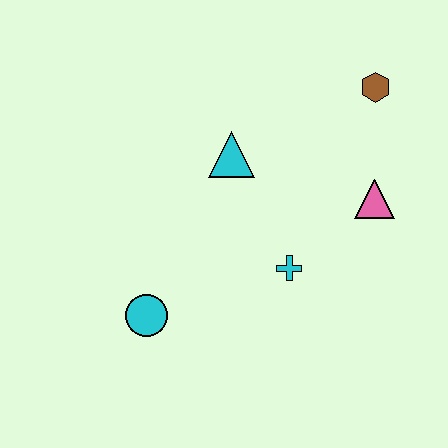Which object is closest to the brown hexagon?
The pink triangle is closest to the brown hexagon.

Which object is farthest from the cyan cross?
The brown hexagon is farthest from the cyan cross.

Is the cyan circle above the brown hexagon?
No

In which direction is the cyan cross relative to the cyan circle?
The cyan cross is to the right of the cyan circle.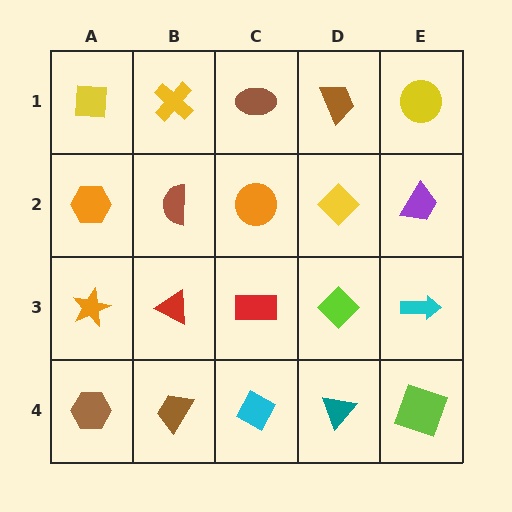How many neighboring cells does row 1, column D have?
3.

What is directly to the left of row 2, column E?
A yellow diamond.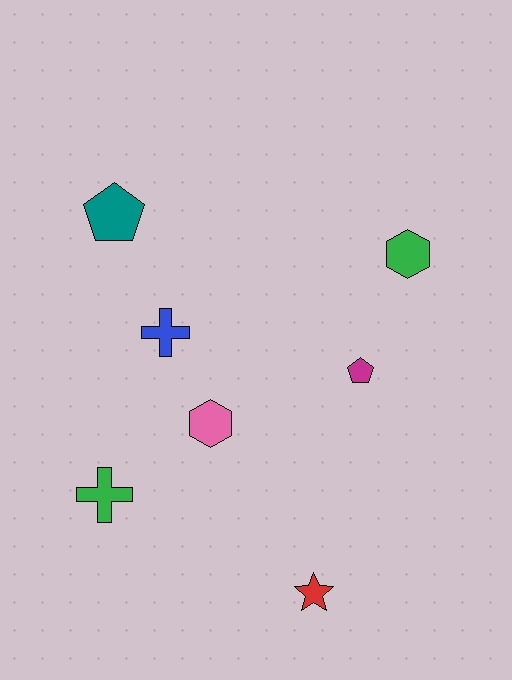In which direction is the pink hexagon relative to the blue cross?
The pink hexagon is below the blue cross.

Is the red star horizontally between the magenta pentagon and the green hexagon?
No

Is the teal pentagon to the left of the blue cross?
Yes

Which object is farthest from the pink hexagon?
The green hexagon is farthest from the pink hexagon.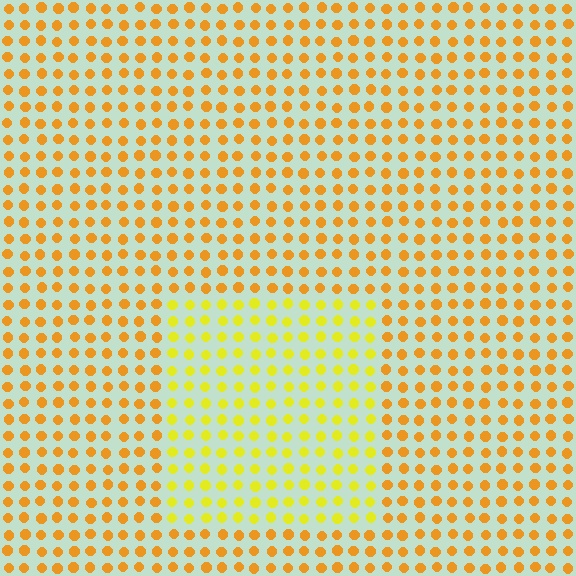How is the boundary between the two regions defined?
The boundary is defined purely by a slight shift in hue (about 28 degrees). Spacing, size, and orientation are identical on both sides.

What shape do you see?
I see a rectangle.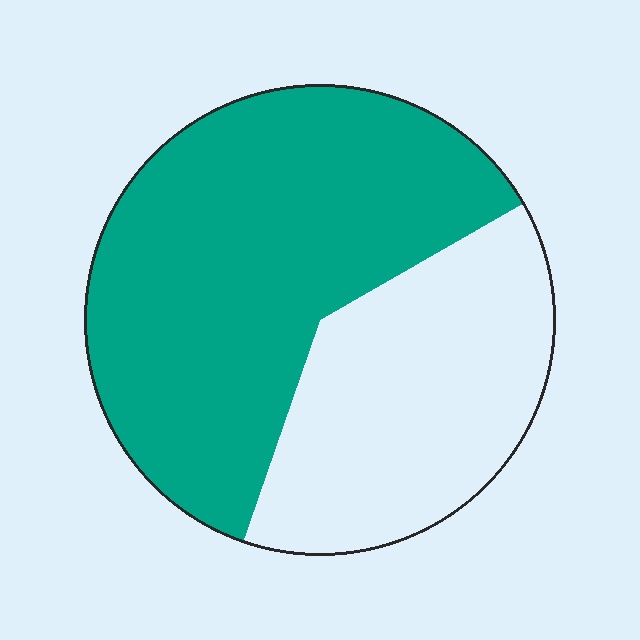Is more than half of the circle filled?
Yes.